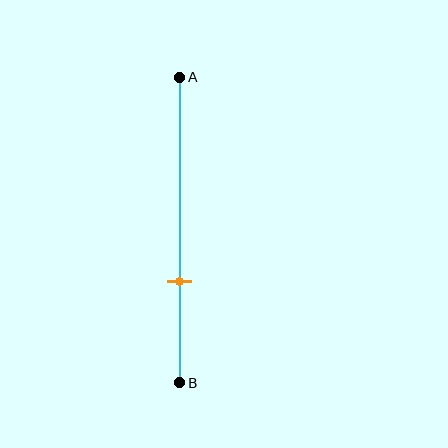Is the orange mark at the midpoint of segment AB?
No, the mark is at about 65% from A, not at the 50% midpoint.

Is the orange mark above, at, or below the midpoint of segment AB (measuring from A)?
The orange mark is below the midpoint of segment AB.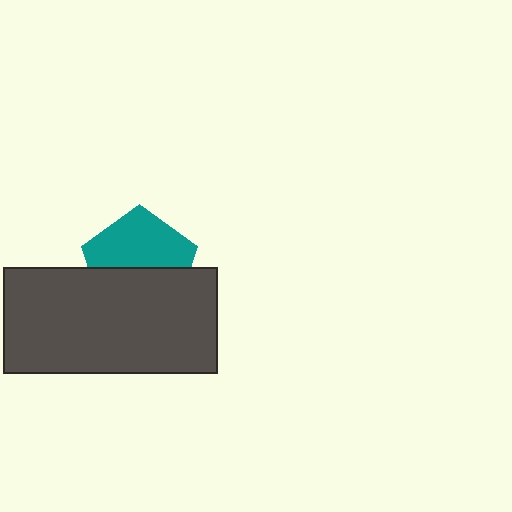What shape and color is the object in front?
The object in front is a dark gray rectangle.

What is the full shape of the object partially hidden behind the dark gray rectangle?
The partially hidden object is a teal pentagon.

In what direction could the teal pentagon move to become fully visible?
The teal pentagon could move up. That would shift it out from behind the dark gray rectangle entirely.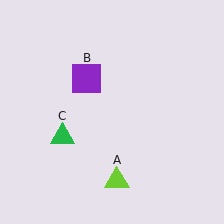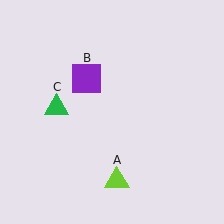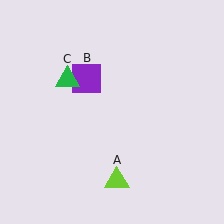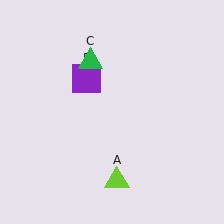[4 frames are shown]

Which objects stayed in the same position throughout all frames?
Lime triangle (object A) and purple square (object B) remained stationary.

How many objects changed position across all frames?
1 object changed position: green triangle (object C).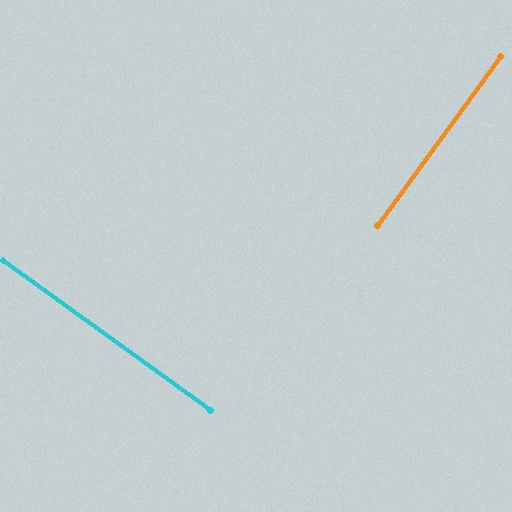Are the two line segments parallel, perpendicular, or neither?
Perpendicular — they meet at approximately 90°.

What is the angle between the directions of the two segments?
Approximately 90 degrees.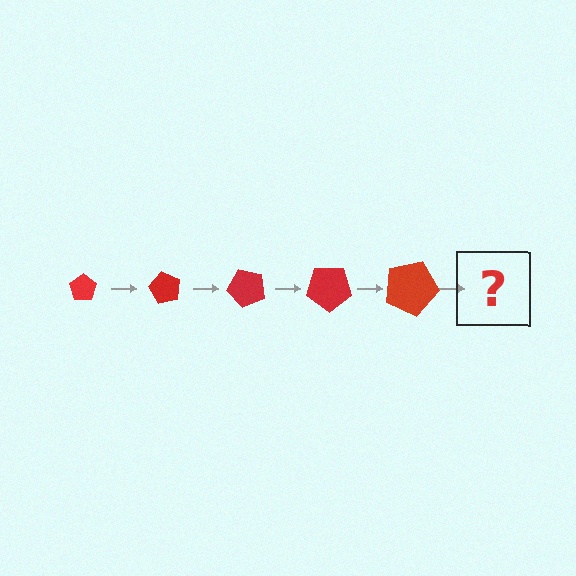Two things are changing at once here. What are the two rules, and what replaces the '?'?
The two rules are that the pentagon grows larger each step and it rotates 60 degrees each step. The '?' should be a pentagon, larger than the previous one and rotated 300 degrees from the start.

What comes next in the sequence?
The next element should be a pentagon, larger than the previous one and rotated 300 degrees from the start.